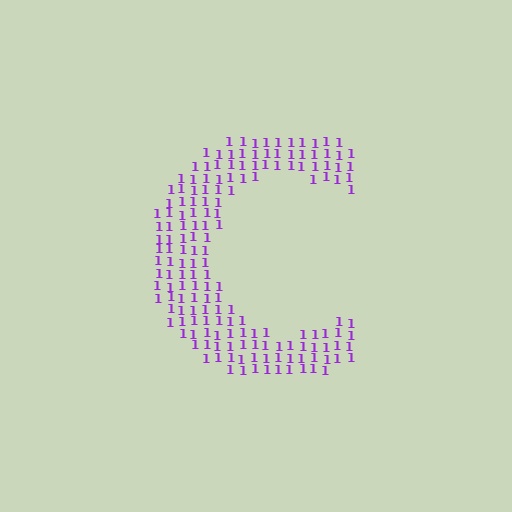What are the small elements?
The small elements are digit 1's.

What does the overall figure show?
The overall figure shows the letter C.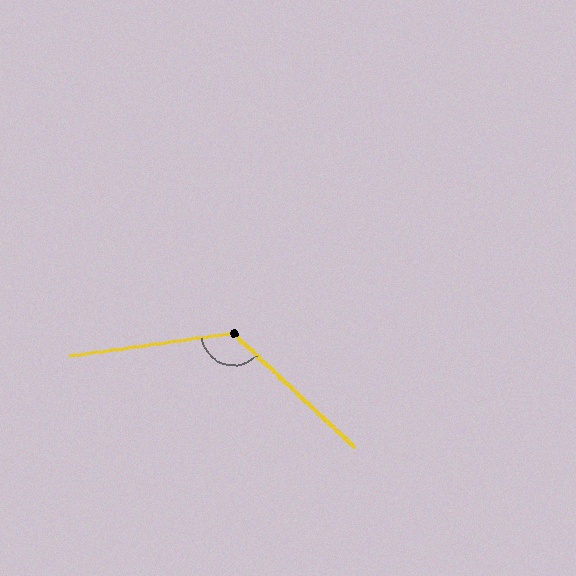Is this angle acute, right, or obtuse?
It is obtuse.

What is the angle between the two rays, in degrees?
Approximately 129 degrees.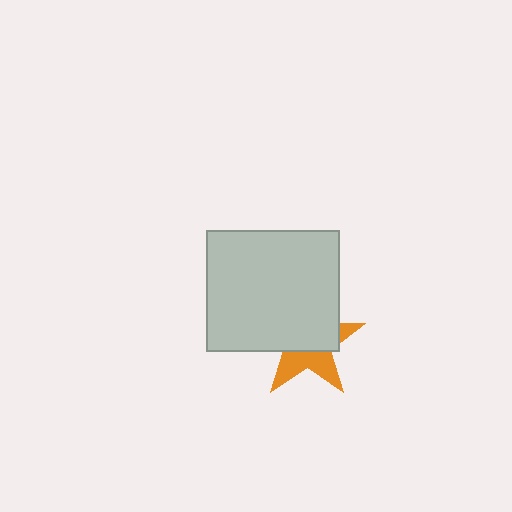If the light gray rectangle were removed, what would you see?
You would see the complete orange star.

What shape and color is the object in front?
The object in front is a light gray rectangle.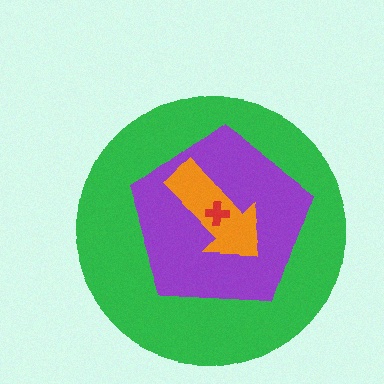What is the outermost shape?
The green circle.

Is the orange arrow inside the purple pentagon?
Yes.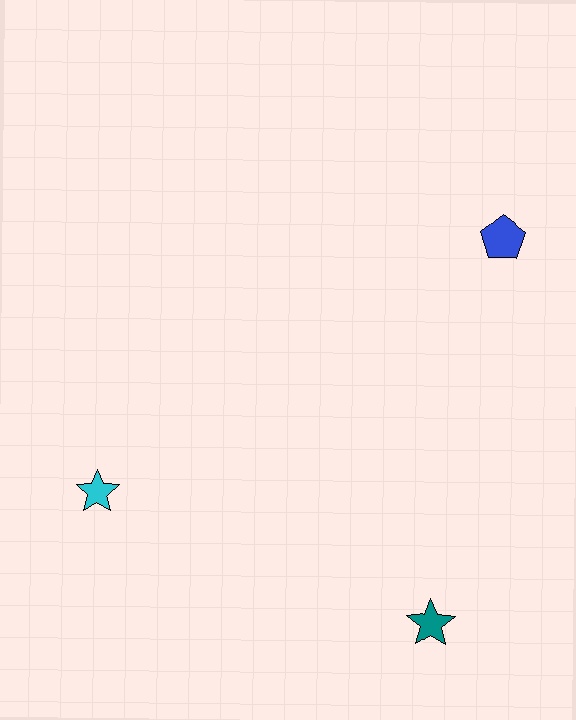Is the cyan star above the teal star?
Yes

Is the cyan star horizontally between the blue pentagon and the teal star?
No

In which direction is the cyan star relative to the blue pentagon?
The cyan star is to the left of the blue pentagon.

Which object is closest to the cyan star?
The teal star is closest to the cyan star.